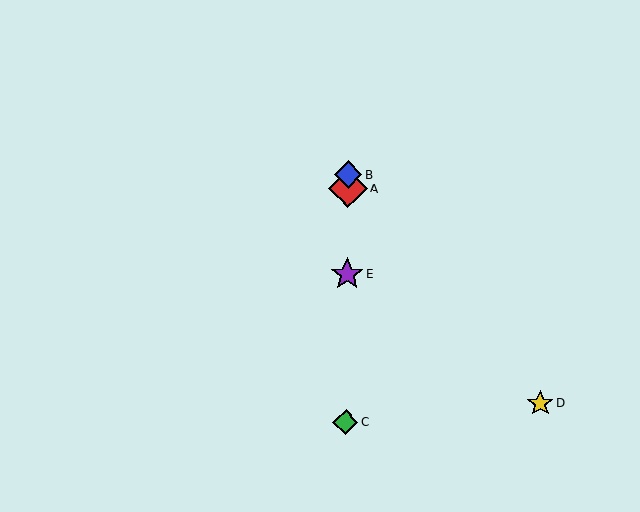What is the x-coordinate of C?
Object C is at x≈346.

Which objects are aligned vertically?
Objects A, B, C, E are aligned vertically.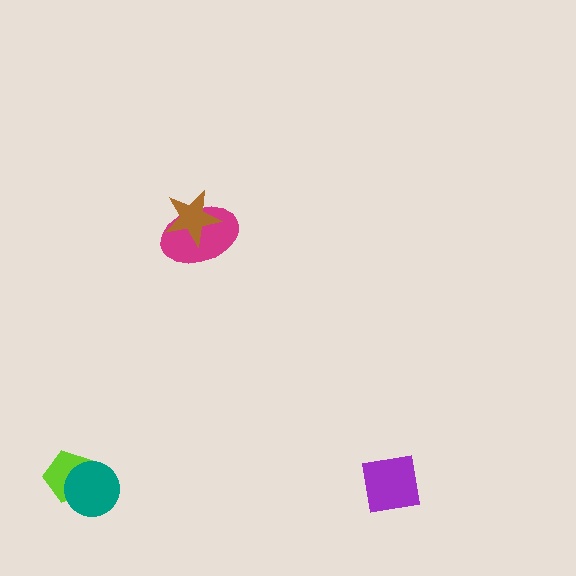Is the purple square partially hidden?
No, no other shape covers it.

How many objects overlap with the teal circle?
1 object overlaps with the teal circle.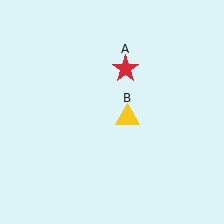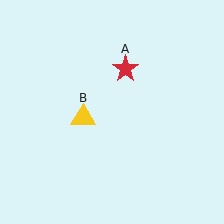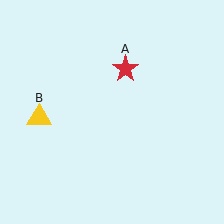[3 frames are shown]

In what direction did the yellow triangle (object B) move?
The yellow triangle (object B) moved left.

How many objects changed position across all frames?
1 object changed position: yellow triangle (object B).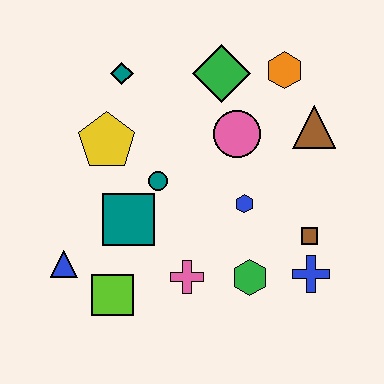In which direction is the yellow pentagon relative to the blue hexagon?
The yellow pentagon is to the left of the blue hexagon.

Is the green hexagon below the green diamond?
Yes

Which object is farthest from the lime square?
The orange hexagon is farthest from the lime square.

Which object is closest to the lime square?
The blue triangle is closest to the lime square.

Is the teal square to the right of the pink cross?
No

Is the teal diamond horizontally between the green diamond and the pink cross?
No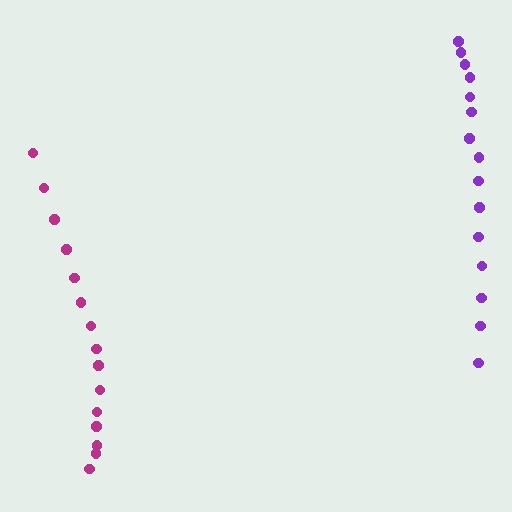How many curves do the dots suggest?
There are 2 distinct paths.